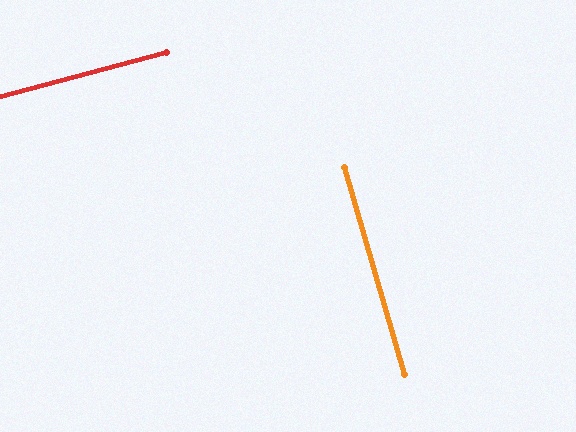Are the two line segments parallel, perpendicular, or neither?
Perpendicular — they meet at approximately 89°.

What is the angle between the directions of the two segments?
Approximately 89 degrees.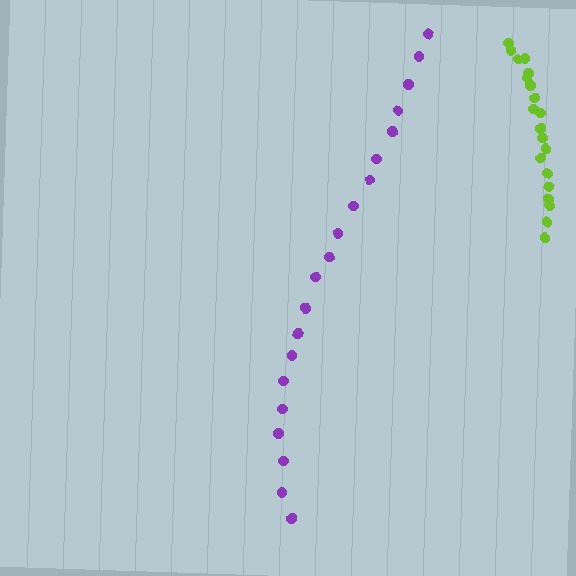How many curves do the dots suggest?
There are 2 distinct paths.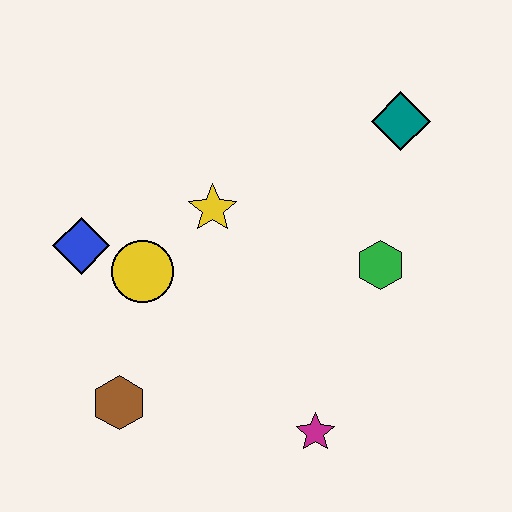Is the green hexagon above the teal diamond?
No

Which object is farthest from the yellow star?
The magenta star is farthest from the yellow star.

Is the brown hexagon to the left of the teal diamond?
Yes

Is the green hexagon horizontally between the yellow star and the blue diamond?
No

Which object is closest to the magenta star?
The green hexagon is closest to the magenta star.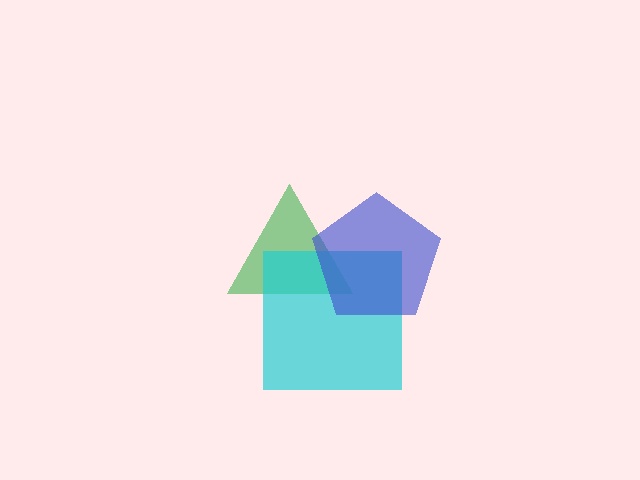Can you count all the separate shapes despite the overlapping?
Yes, there are 3 separate shapes.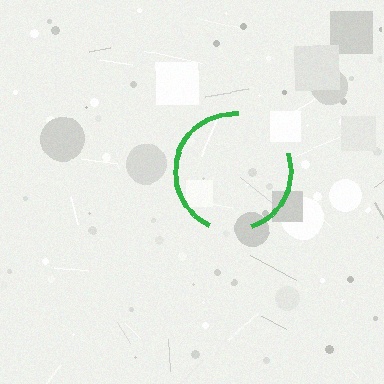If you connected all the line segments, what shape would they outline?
They would outline a circle.